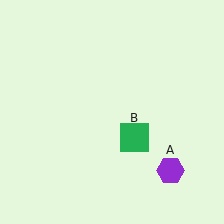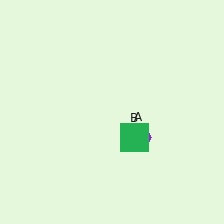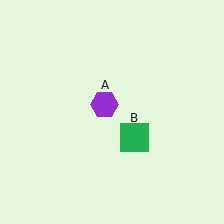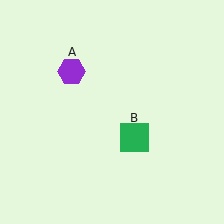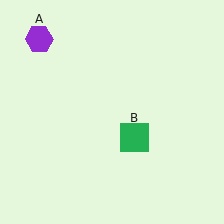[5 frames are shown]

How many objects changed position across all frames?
1 object changed position: purple hexagon (object A).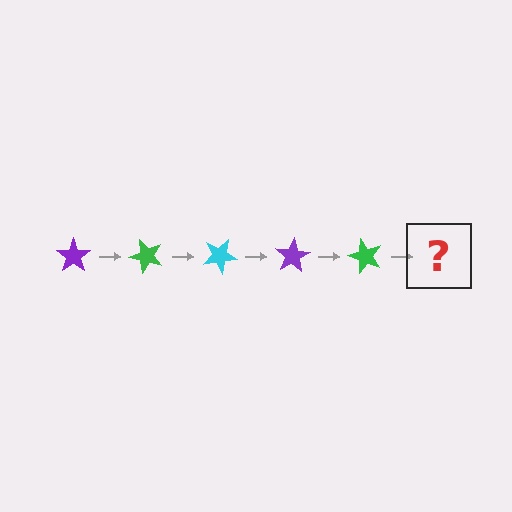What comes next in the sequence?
The next element should be a cyan star, rotated 250 degrees from the start.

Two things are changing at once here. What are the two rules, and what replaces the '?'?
The two rules are that it rotates 50 degrees each step and the color cycles through purple, green, and cyan. The '?' should be a cyan star, rotated 250 degrees from the start.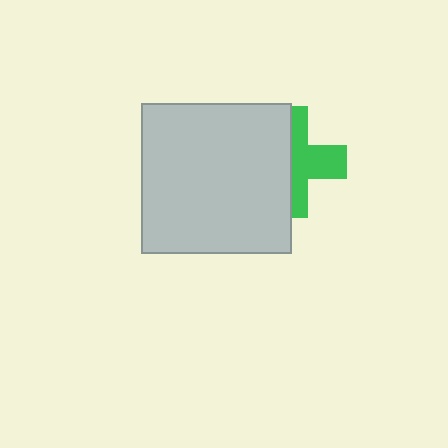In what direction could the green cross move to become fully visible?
The green cross could move right. That would shift it out from behind the light gray square entirely.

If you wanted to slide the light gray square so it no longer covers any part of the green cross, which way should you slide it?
Slide it left — that is the most direct way to separate the two shapes.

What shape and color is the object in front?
The object in front is a light gray square.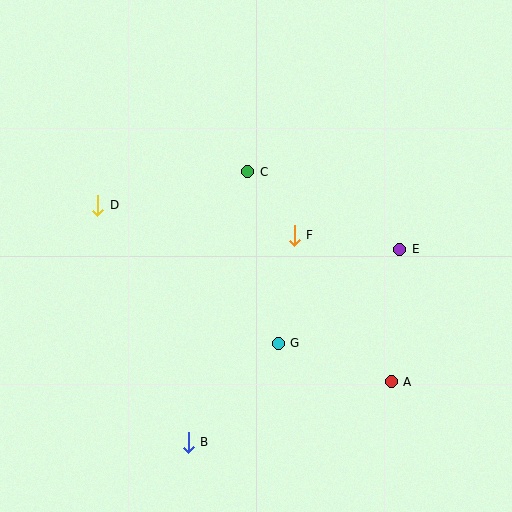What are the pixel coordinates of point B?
Point B is at (188, 442).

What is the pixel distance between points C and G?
The distance between C and G is 174 pixels.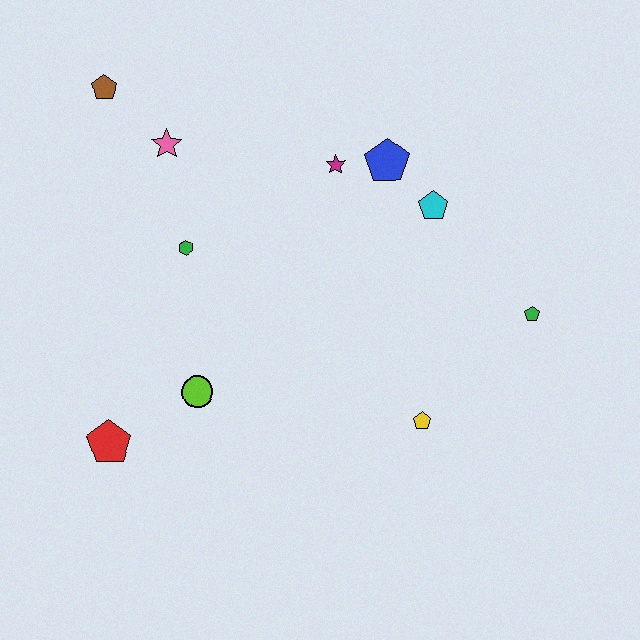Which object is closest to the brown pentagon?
The pink star is closest to the brown pentagon.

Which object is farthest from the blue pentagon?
The red pentagon is farthest from the blue pentagon.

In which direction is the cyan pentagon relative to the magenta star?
The cyan pentagon is to the right of the magenta star.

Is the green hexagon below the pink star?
Yes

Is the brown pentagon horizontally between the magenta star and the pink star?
No